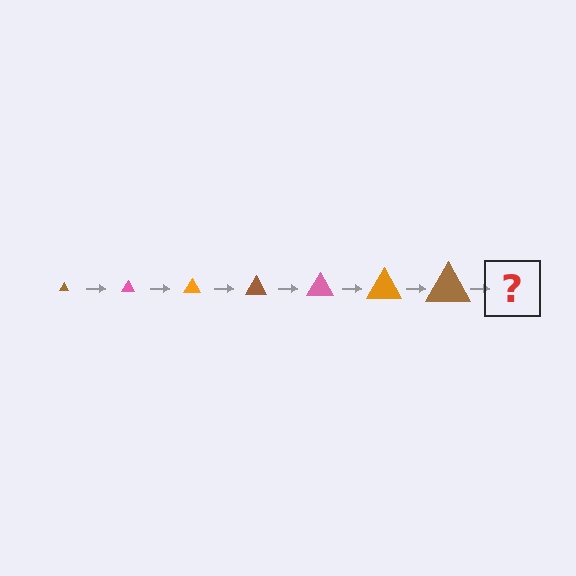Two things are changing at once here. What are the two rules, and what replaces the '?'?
The two rules are that the triangle grows larger each step and the color cycles through brown, pink, and orange. The '?' should be a pink triangle, larger than the previous one.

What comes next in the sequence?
The next element should be a pink triangle, larger than the previous one.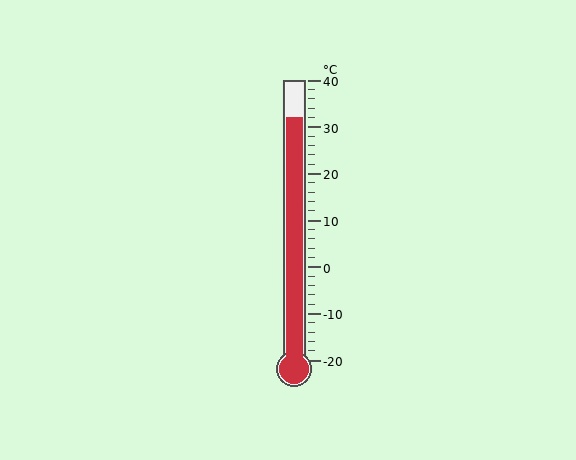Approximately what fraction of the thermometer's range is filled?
The thermometer is filled to approximately 85% of its range.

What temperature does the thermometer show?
The thermometer shows approximately 32°C.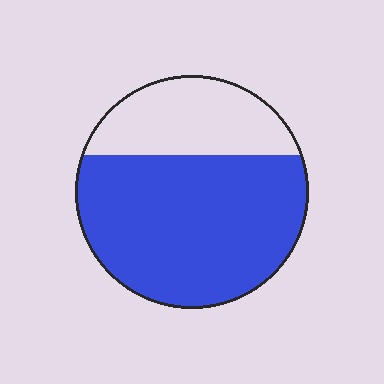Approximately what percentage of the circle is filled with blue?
Approximately 70%.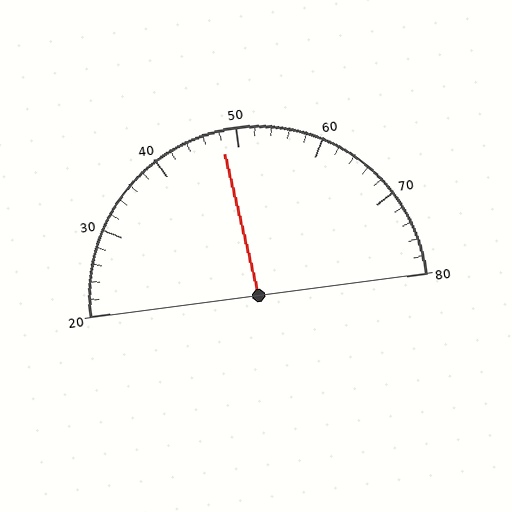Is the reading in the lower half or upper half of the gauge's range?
The reading is in the lower half of the range (20 to 80).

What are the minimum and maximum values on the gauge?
The gauge ranges from 20 to 80.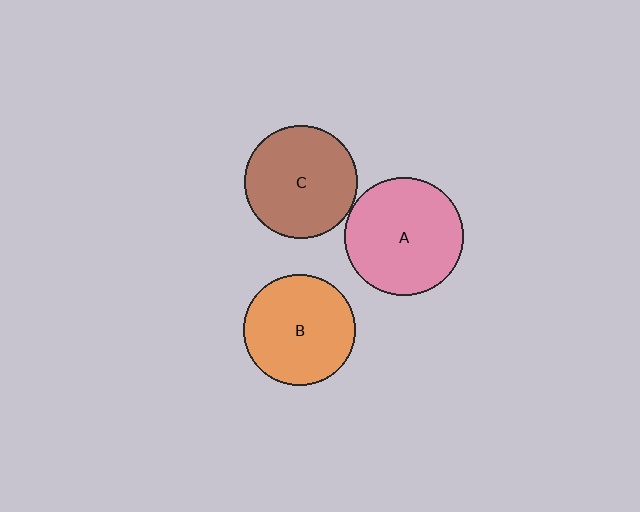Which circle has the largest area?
Circle A (pink).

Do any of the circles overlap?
No, none of the circles overlap.